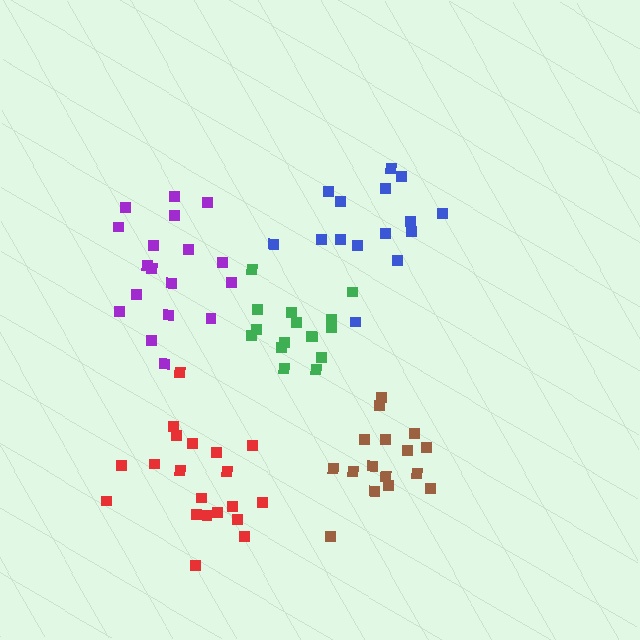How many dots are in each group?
Group 1: 16 dots, Group 2: 15 dots, Group 3: 16 dots, Group 4: 18 dots, Group 5: 20 dots (85 total).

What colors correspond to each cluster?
The clusters are colored: brown, blue, green, purple, red.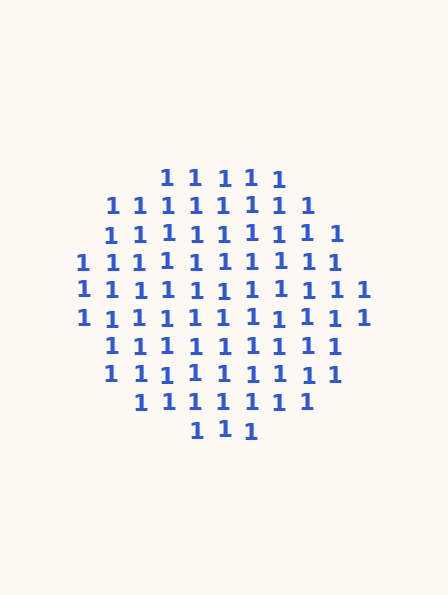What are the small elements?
The small elements are digit 1's.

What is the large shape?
The large shape is a circle.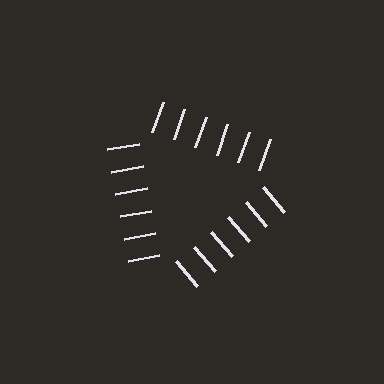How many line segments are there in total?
18 — 6 along each of the 3 edges.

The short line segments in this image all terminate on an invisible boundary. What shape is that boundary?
An illusory triangle — the line segments terminate on its edges but no continuous stroke is drawn.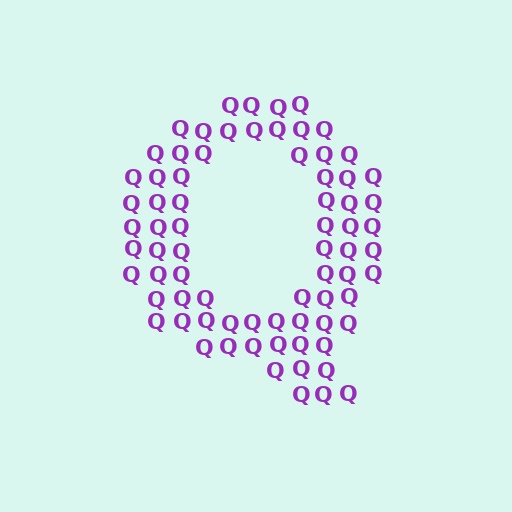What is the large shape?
The large shape is the letter Q.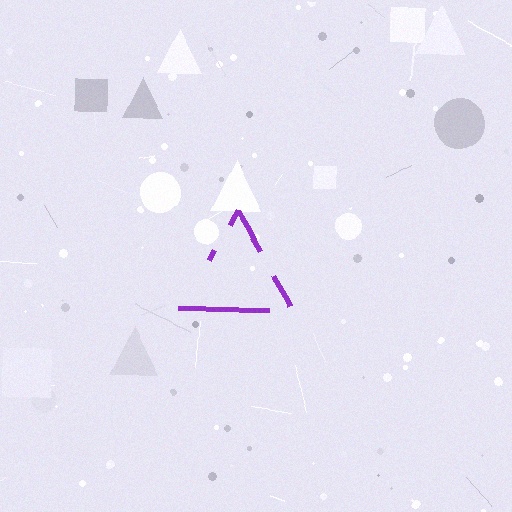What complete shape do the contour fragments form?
The contour fragments form a triangle.